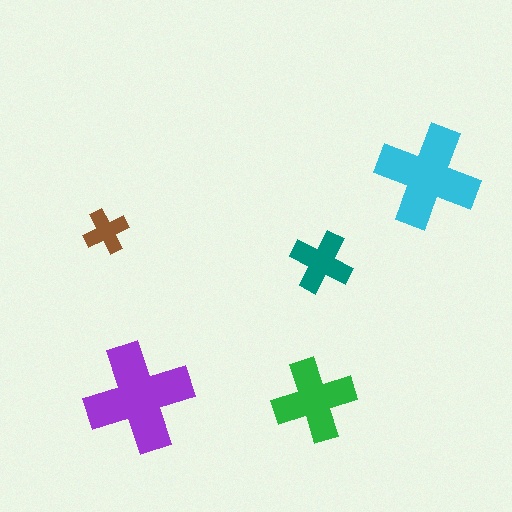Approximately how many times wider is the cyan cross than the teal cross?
About 1.5 times wider.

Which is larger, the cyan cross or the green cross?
The cyan one.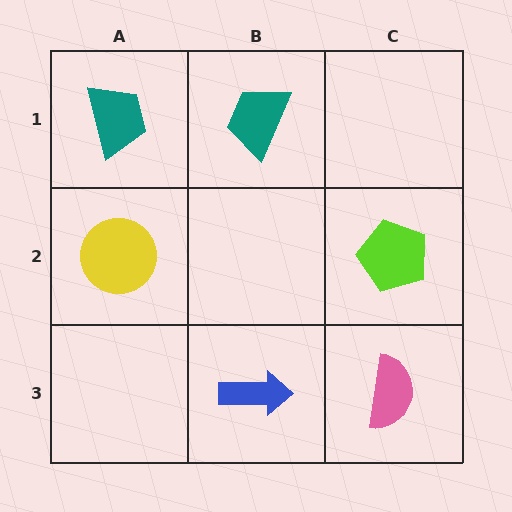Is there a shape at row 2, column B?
No, that cell is empty.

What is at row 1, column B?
A teal trapezoid.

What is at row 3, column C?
A pink semicircle.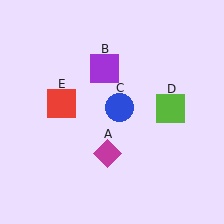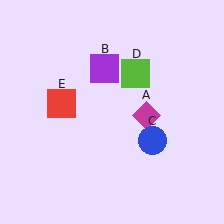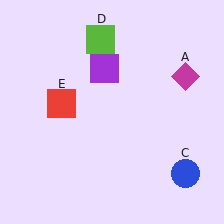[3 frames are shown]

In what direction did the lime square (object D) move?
The lime square (object D) moved up and to the left.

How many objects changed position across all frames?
3 objects changed position: magenta diamond (object A), blue circle (object C), lime square (object D).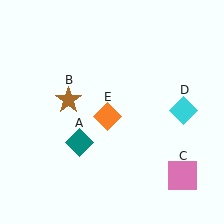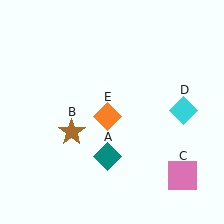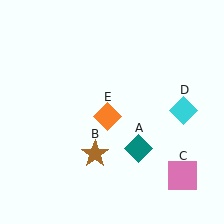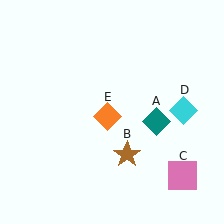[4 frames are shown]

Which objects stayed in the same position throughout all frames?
Pink square (object C) and cyan diamond (object D) and orange diamond (object E) remained stationary.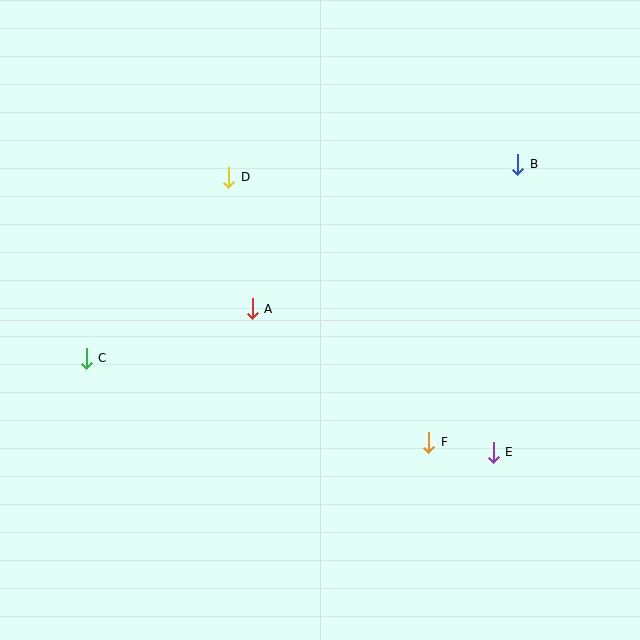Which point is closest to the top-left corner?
Point D is closest to the top-left corner.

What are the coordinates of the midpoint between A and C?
The midpoint between A and C is at (169, 333).